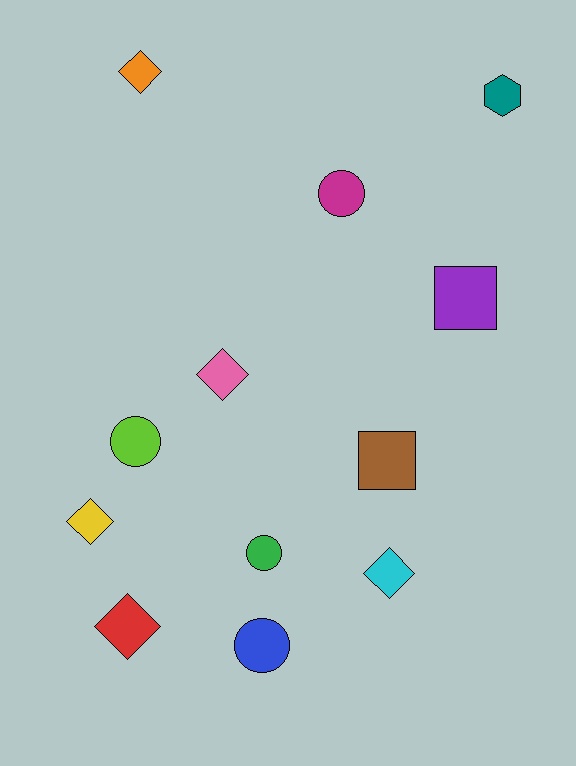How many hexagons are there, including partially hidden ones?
There is 1 hexagon.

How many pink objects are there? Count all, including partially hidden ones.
There is 1 pink object.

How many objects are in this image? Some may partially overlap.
There are 12 objects.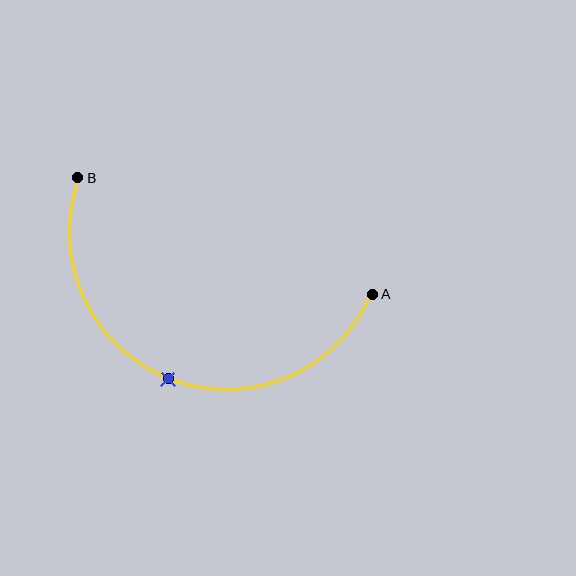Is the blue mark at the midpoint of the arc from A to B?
Yes. The blue mark lies on the arc at equal arc-length from both A and B — it is the arc midpoint.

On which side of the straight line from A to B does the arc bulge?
The arc bulges below the straight line connecting A and B.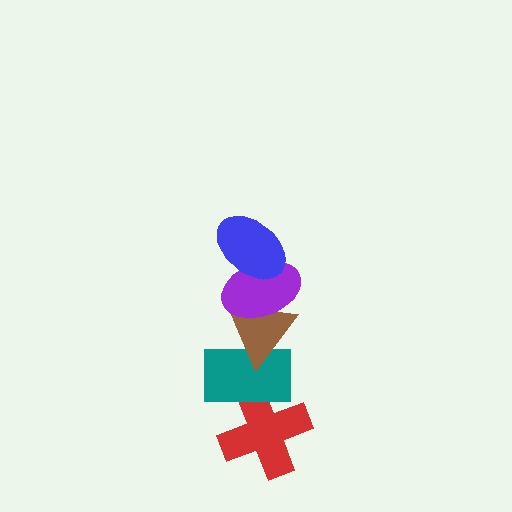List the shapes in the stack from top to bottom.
From top to bottom: the blue ellipse, the purple ellipse, the brown triangle, the teal rectangle, the red cross.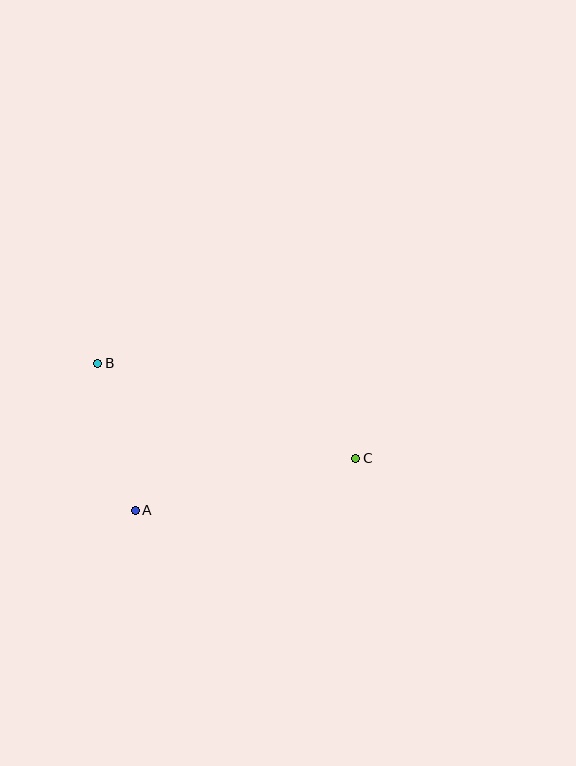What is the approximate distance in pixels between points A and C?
The distance between A and C is approximately 227 pixels.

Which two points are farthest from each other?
Points B and C are farthest from each other.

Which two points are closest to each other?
Points A and B are closest to each other.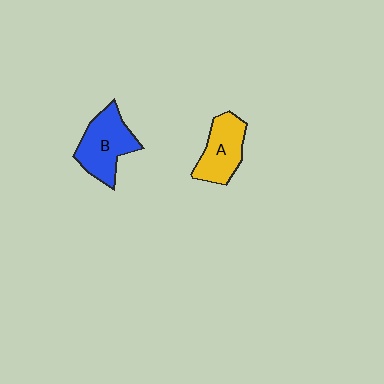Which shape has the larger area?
Shape B (blue).